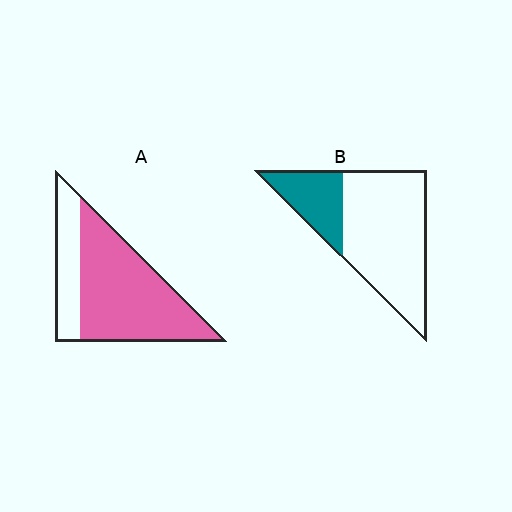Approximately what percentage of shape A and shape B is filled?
A is approximately 75% and B is approximately 25%.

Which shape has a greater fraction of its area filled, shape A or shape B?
Shape A.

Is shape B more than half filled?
No.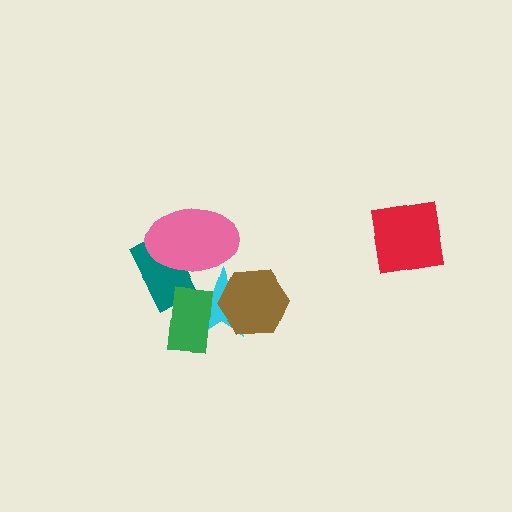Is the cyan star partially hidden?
Yes, it is partially covered by another shape.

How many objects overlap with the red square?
0 objects overlap with the red square.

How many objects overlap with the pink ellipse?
2 objects overlap with the pink ellipse.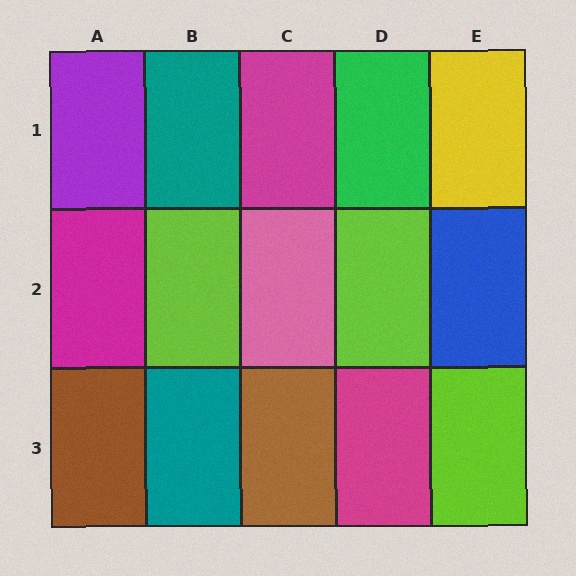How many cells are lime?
3 cells are lime.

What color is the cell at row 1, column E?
Yellow.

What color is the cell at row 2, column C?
Pink.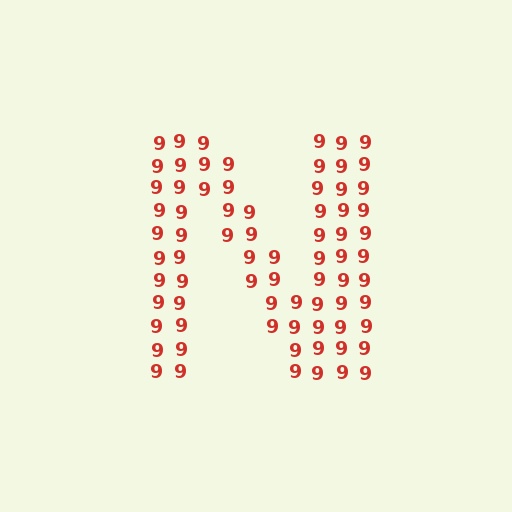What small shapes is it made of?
It is made of small digit 9's.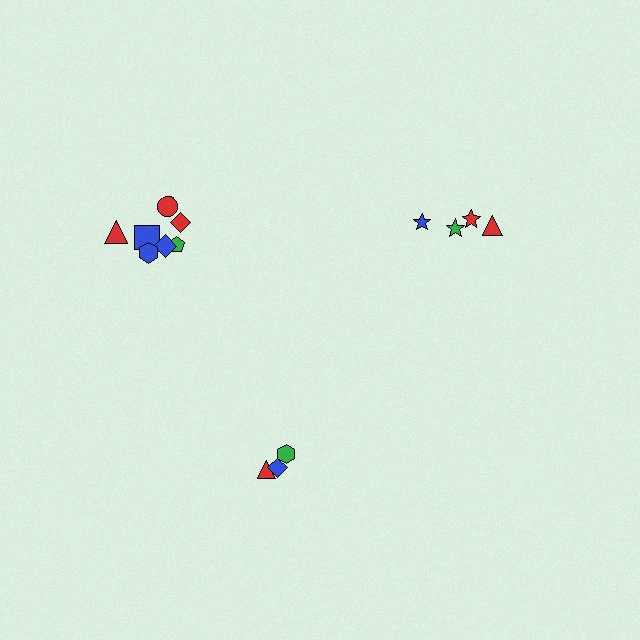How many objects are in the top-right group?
There are 4 objects.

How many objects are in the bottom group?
There are 3 objects.